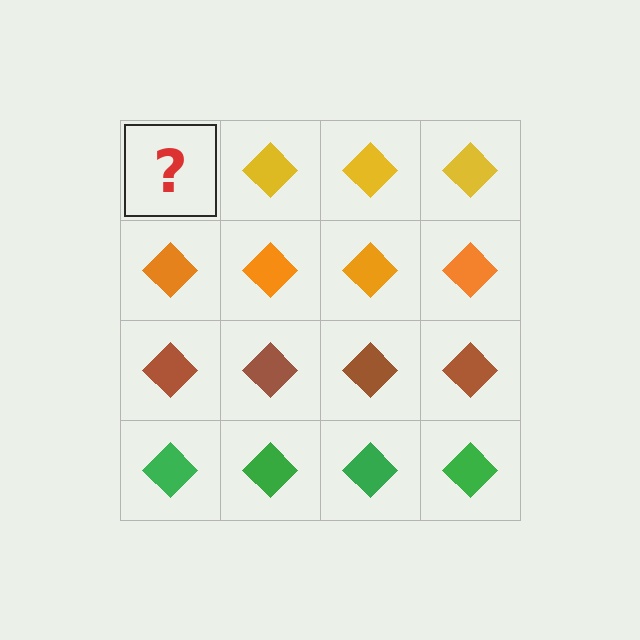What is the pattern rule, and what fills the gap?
The rule is that each row has a consistent color. The gap should be filled with a yellow diamond.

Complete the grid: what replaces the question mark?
The question mark should be replaced with a yellow diamond.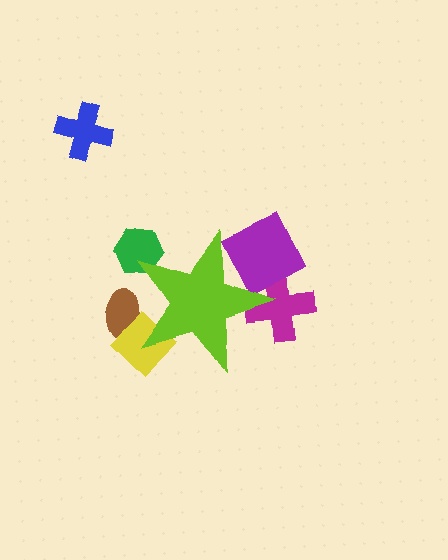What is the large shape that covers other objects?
A lime star.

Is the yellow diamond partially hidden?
Yes, the yellow diamond is partially hidden behind the lime star.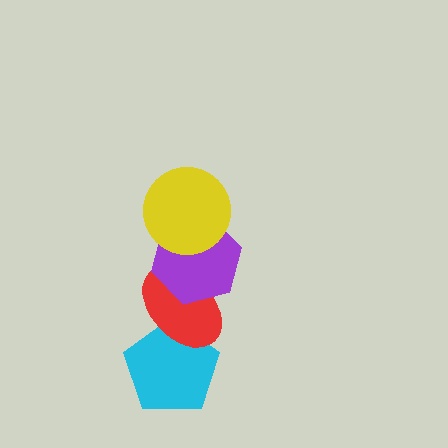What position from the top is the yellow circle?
The yellow circle is 1st from the top.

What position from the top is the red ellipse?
The red ellipse is 3rd from the top.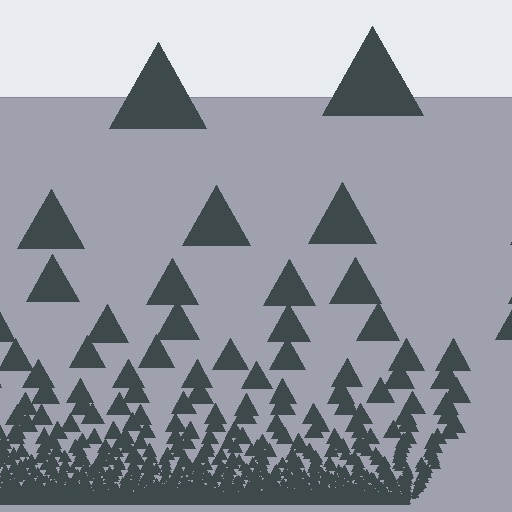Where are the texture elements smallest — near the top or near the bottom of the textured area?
Near the bottom.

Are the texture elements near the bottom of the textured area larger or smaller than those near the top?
Smaller. The gradient is inverted — elements near the bottom are smaller and denser.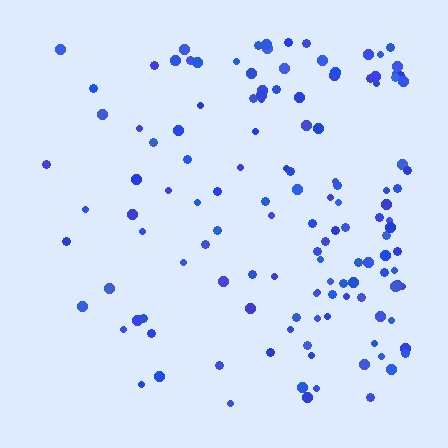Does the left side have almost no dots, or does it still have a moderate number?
Still a moderate number, just noticeably fewer than the right.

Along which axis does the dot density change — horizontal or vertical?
Horizontal.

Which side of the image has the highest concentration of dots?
The right.